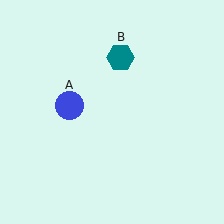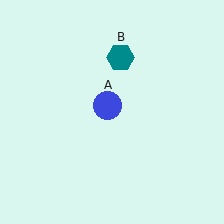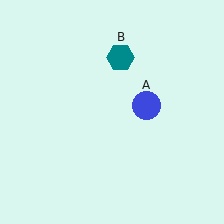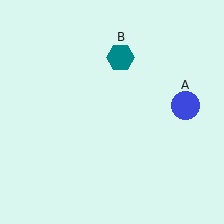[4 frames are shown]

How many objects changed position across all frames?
1 object changed position: blue circle (object A).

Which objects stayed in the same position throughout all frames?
Teal hexagon (object B) remained stationary.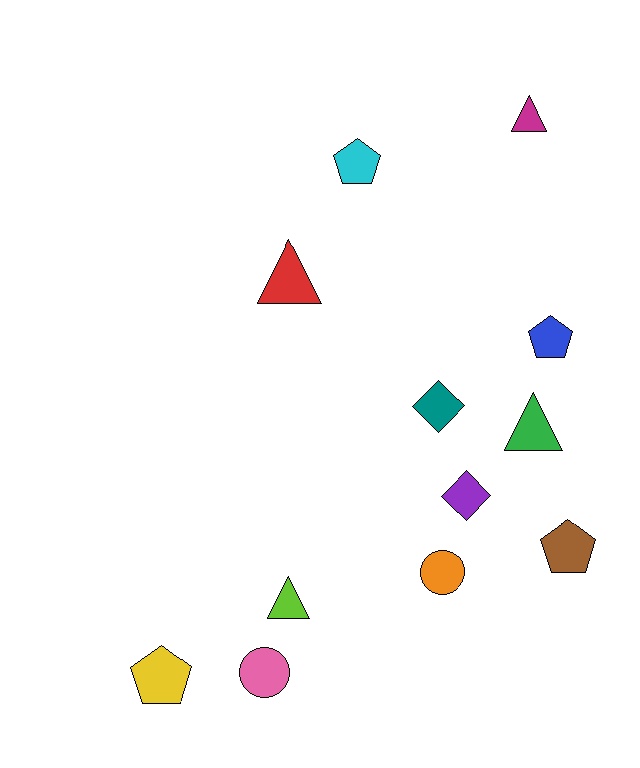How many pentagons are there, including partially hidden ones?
There are 4 pentagons.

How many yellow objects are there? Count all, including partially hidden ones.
There is 1 yellow object.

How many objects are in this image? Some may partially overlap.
There are 12 objects.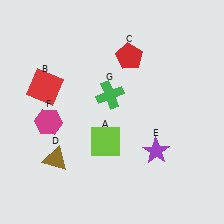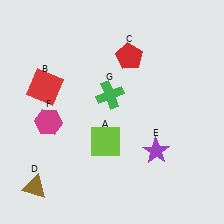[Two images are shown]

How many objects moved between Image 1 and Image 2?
1 object moved between the two images.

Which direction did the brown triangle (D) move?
The brown triangle (D) moved down.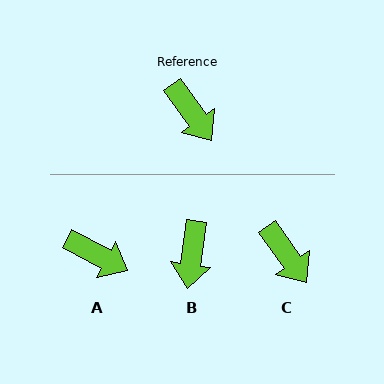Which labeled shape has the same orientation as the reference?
C.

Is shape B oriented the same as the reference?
No, it is off by about 44 degrees.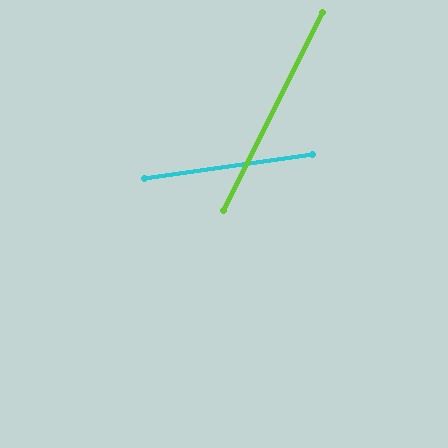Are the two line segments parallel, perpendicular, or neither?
Neither parallel nor perpendicular — they differ by about 55°.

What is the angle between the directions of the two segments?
Approximately 55 degrees.